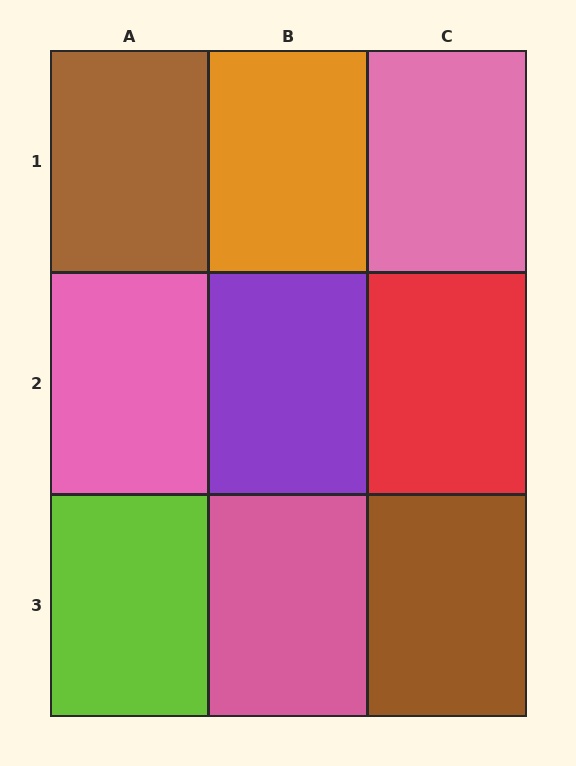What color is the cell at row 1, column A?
Brown.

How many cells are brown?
2 cells are brown.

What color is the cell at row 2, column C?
Red.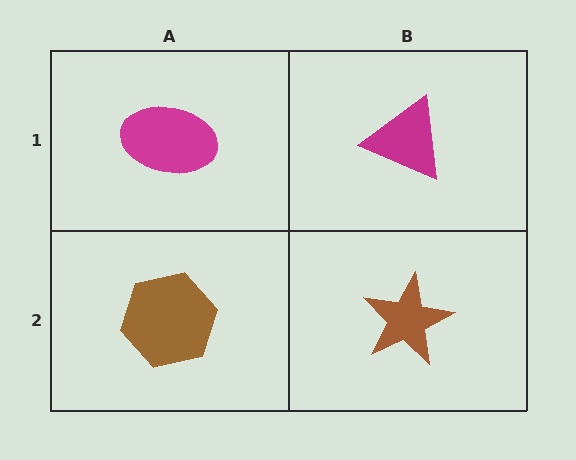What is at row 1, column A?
A magenta ellipse.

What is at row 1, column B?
A magenta triangle.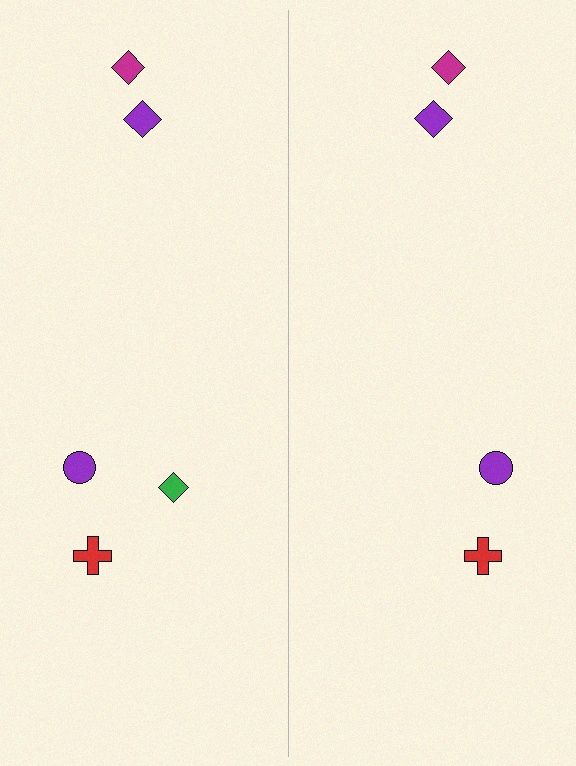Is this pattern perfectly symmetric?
No, the pattern is not perfectly symmetric. A green diamond is missing from the right side.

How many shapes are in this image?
There are 9 shapes in this image.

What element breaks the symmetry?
A green diamond is missing from the right side.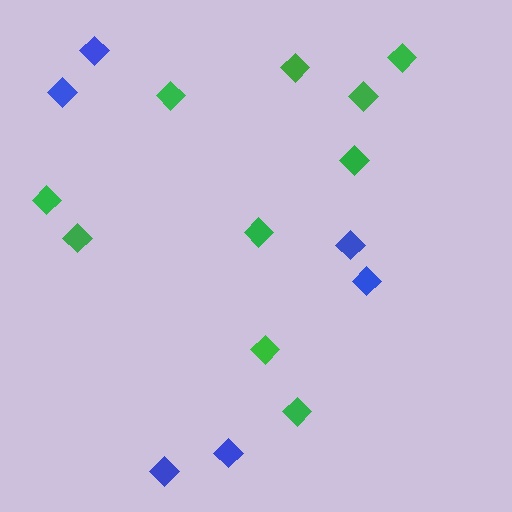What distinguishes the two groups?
There are 2 groups: one group of blue diamonds (6) and one group of green diamonds (10).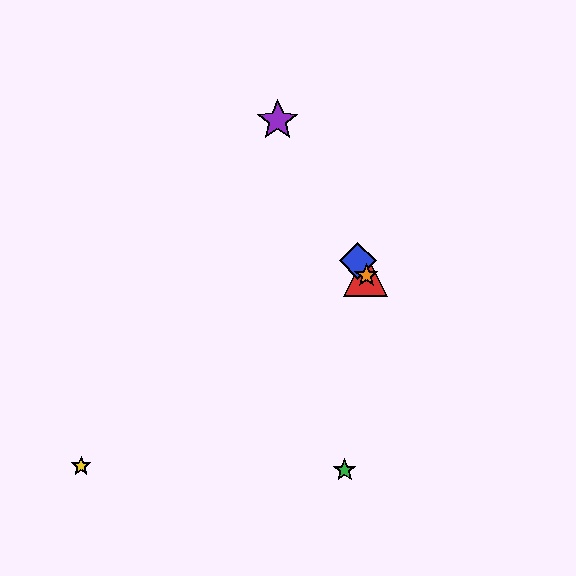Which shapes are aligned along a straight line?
The red triangle, the blue diamond, the purple star, the orange star are aligned along a straight line.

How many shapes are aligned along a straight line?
4 shapes (the red triangle, the blue diamond, the purple star, the orange star) are aligned along a straight line.